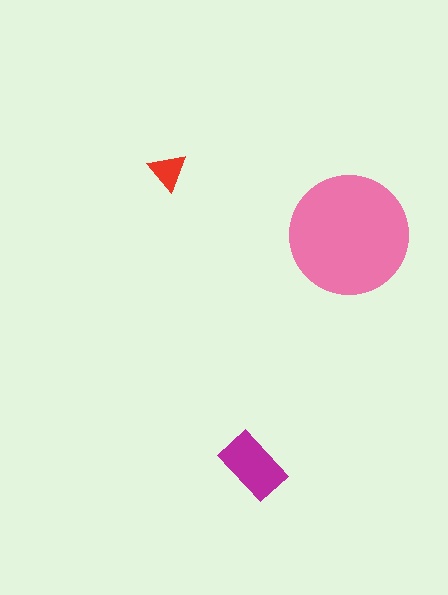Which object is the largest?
The pink circle.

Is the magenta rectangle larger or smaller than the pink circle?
Smaller.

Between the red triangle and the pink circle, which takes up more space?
The pink circle.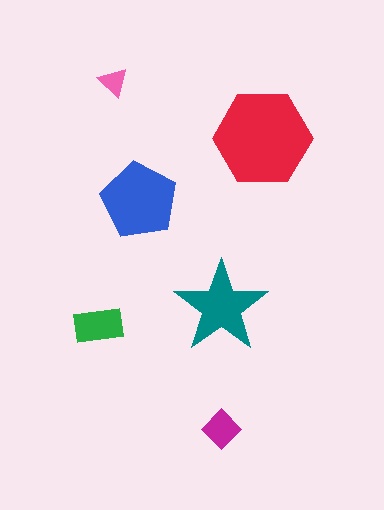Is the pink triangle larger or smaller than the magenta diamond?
Smaller.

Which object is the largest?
The red hexagon.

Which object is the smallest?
The pink triangle.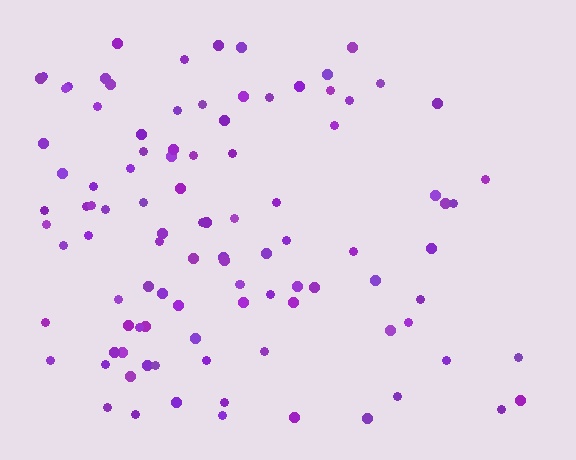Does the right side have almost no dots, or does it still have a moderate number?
Still a moderate number, just noticeably fewer than the left.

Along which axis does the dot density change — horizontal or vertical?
Horizontal.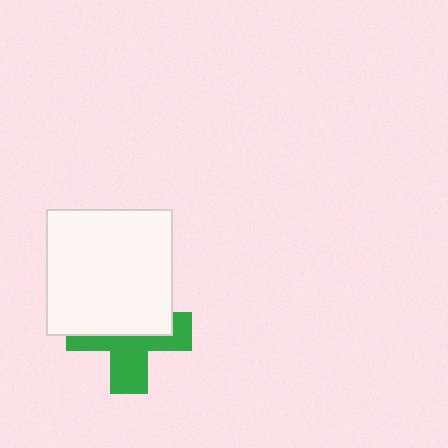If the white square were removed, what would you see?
You would see the complete green cross.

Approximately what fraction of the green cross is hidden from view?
Roughly 51% of the green cross is hidden behind the white square.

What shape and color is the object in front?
The object in front is a white square.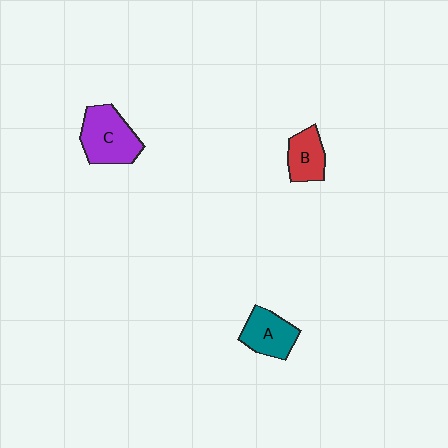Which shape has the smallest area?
Shape B (red).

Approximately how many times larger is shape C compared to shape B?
Approximately 1.6 times.